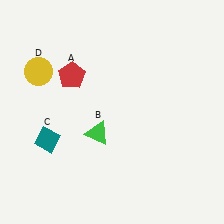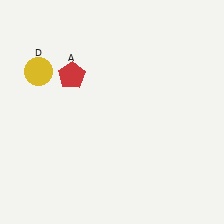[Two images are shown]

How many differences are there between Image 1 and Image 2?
There are 2 differences between the two images.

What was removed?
The teal diamond (C), the green triangle (B) were removed in Image 2.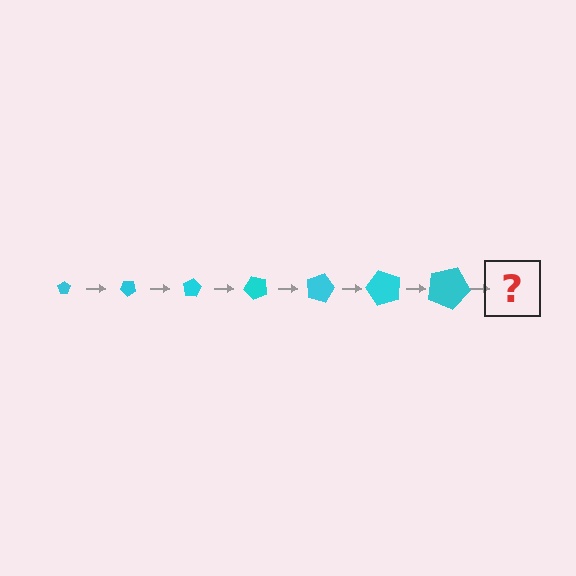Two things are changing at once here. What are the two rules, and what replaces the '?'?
The two rules are that the pentagon grows larger each step and it rotates 40 degrees each step. The '?' should be a pentagon, larger than the previous one and rotated 280 degrees from the start.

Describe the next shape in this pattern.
It should be a pentagon, larger than the previous one and rotated 280 degrees from the start.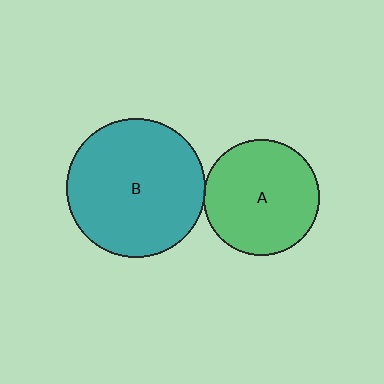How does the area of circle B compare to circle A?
Approximately 1.4 times.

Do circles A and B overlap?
Yes.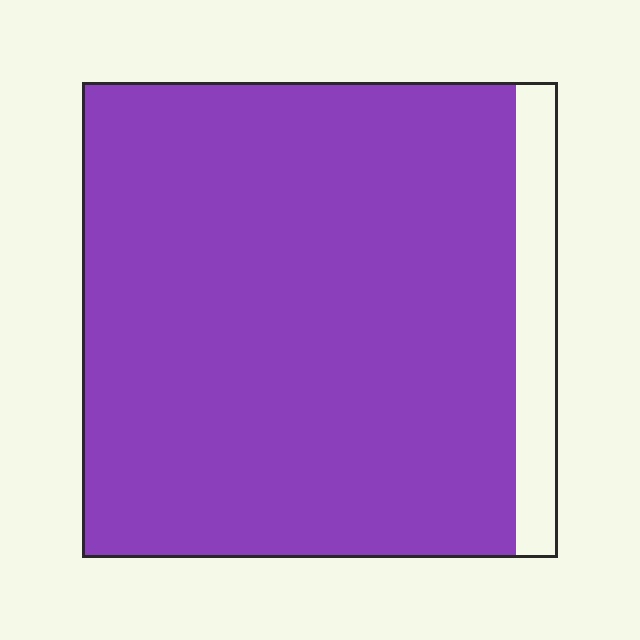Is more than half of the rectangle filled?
Yes.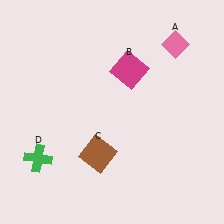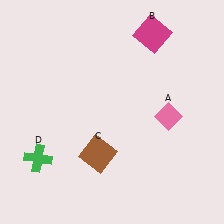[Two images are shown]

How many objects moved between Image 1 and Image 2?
2 objects moved between the two images.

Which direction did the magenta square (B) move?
The magenta square (B) moved up.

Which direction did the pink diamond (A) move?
The pink diamond (A) moved down.